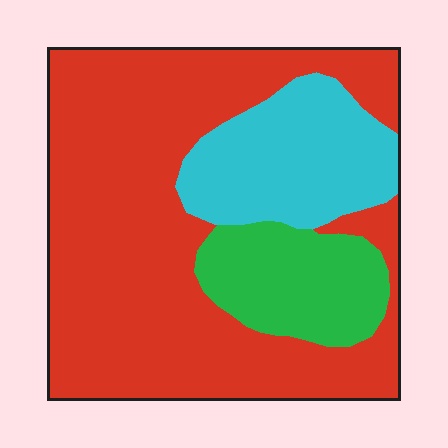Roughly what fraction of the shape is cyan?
Cyan takes up about one fifth (1/5) of the shape.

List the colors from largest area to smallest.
From largest to smallest: red, cyan, green.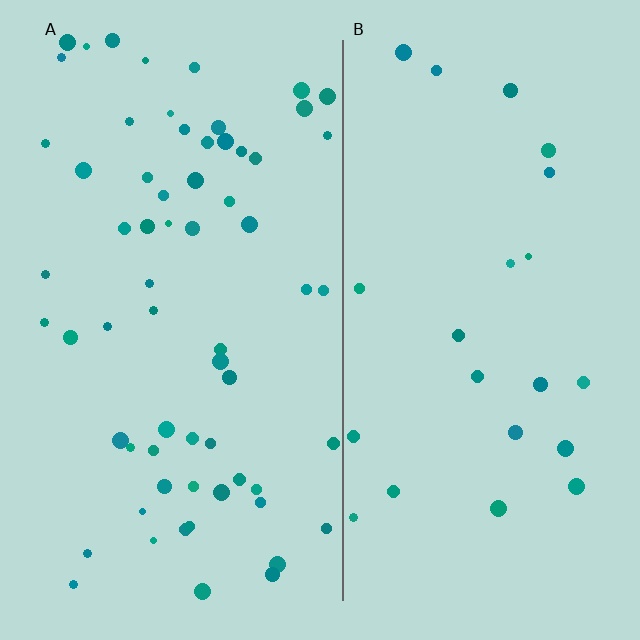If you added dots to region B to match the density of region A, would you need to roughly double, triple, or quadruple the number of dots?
Approximately triple.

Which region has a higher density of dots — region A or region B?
A (the left).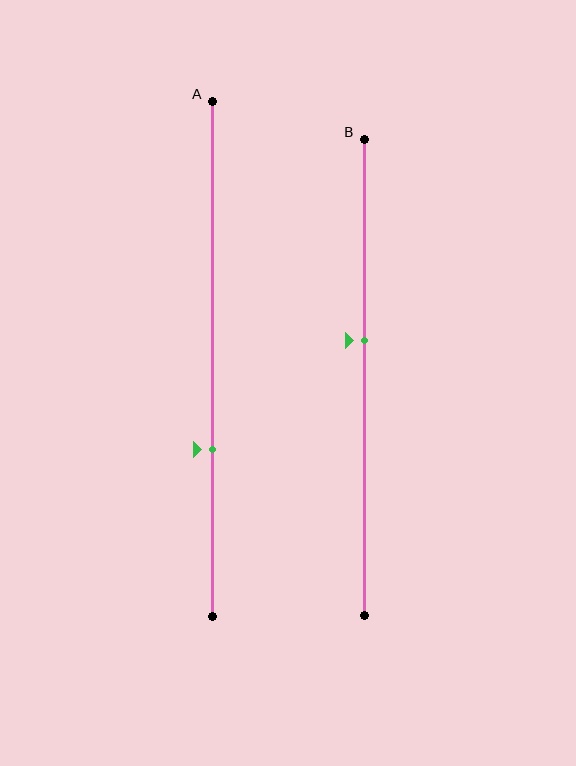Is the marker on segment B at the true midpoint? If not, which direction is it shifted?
No, the marker on segment B is shifted upward by about 8% of the segment length.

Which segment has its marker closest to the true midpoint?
Segment B has its marker closest to the true midpoint.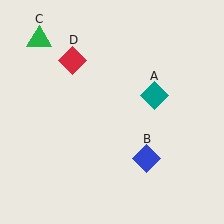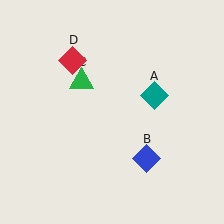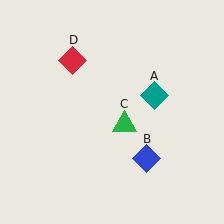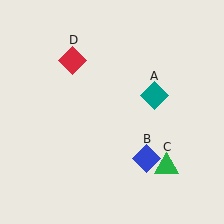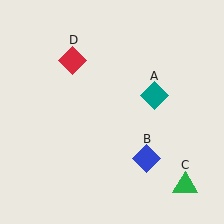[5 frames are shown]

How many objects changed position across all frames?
1 object changed position: green triangle (object C).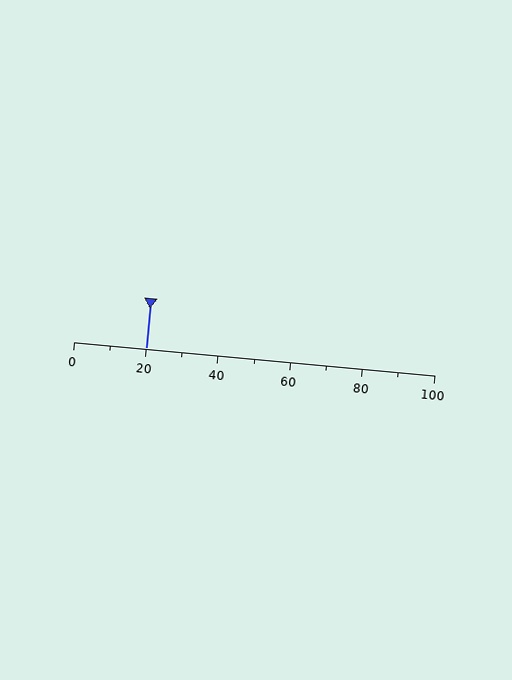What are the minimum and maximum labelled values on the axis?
The axis runs from 0 to 100.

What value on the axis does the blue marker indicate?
The marker indicates approximately 20.